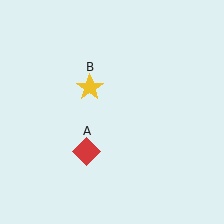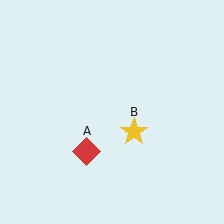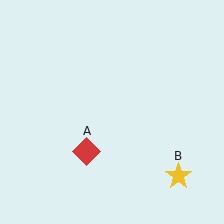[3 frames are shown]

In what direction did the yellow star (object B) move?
The yellow star (object B) moved down and to the right.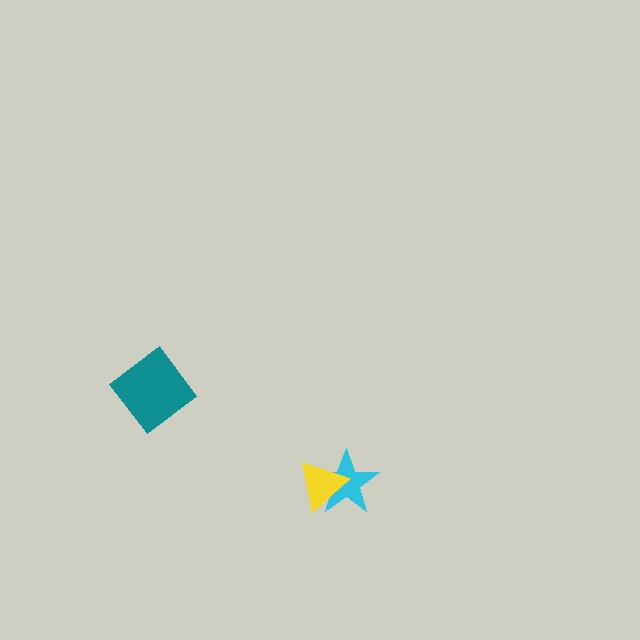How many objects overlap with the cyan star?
1 object overlaps with the cyan star.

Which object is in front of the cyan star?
The yellow triangle is in front of the cyan star.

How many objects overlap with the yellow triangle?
1 object overlaps with the yellow triangle.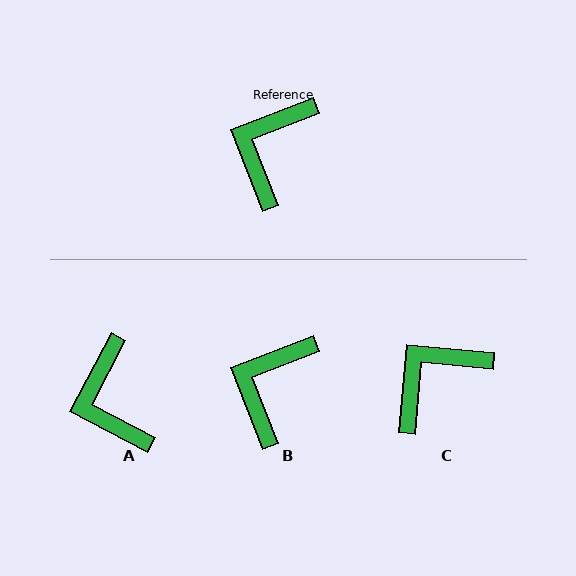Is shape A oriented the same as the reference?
No, it is off by about 41 degrees.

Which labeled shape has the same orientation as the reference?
B.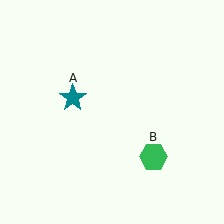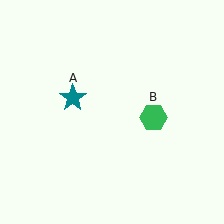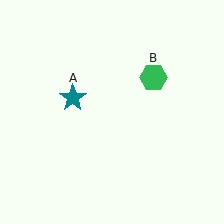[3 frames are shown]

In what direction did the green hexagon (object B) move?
The green hexagon (object B) moved up.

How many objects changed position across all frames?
1 object changed position: green hexagon (object B).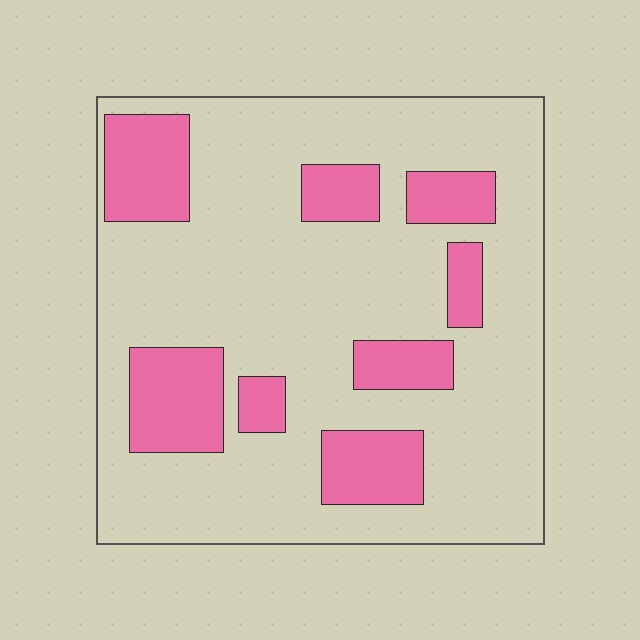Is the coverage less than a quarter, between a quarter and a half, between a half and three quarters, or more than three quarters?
Less than a quarter.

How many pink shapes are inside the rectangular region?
8.